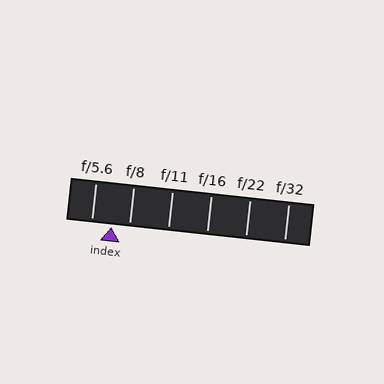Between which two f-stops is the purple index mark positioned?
The index mark is between f/5.6 and f/8.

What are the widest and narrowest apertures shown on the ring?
The widest aperture shown is f/5.6 and the narrowest is f/32.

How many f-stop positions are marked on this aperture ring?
There are 6 f-stop positions marked.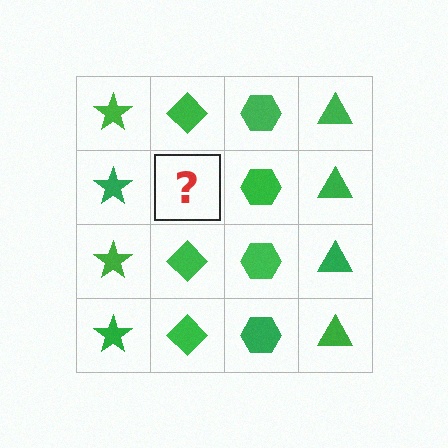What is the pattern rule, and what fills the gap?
The rule is that each column has a consistent shape. The gap should be filled with a green diamond.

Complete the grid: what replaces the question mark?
The question mark should be replaced with a green diamond.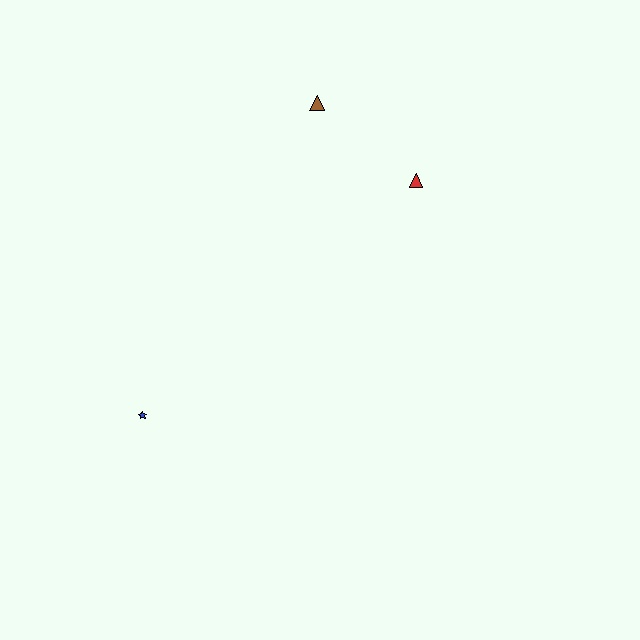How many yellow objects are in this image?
There are no yellow objects.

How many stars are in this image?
There is 1 star.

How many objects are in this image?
There are 3 objects.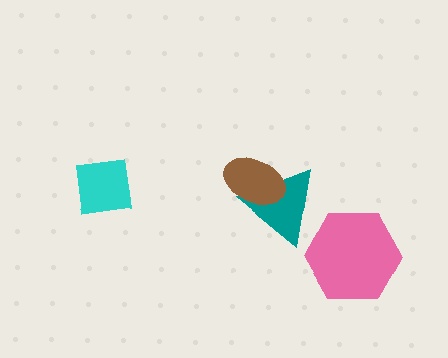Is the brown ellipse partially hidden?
No, no other shape covers it.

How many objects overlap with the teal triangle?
1 object overlaps with the teal triangle.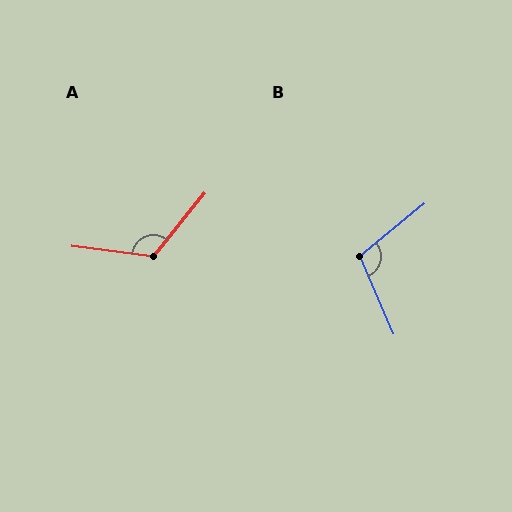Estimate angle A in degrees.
Approximately 122 degrees.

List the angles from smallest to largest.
B (106°), A (122°).